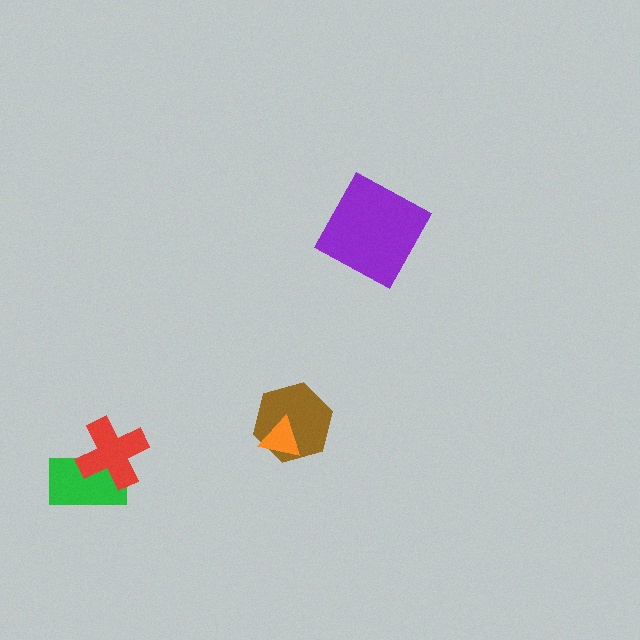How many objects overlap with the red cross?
1 object overlaps with the red cross.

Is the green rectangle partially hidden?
Yes, it is partially covered by another shape.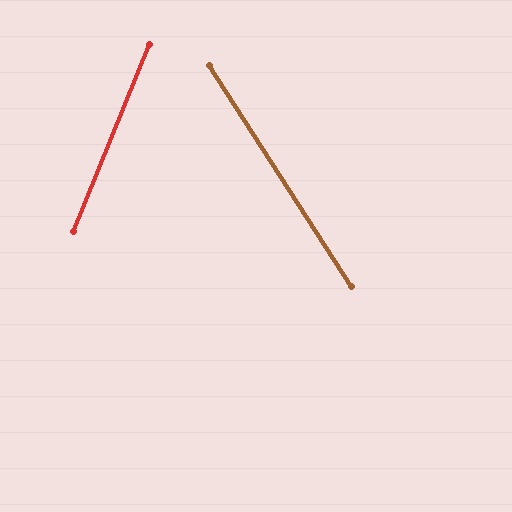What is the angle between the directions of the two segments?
Approximately 55 degrees.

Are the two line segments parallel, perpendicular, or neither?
Neither parallel nor perpendicular — they differ by about 55°.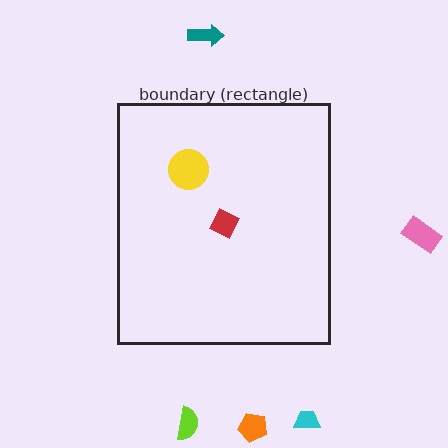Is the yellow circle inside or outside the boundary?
Inside.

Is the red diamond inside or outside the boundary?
Inside.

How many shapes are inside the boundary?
2 inside, 5 outside.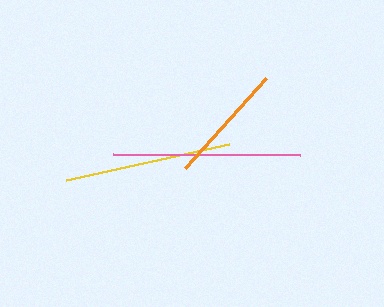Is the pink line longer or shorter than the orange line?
The pink line is longer than the orange line.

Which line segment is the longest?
The pink line is the longest at approximately 187 pixels.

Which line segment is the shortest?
The orange line is the shortest at approximately 121 pixels.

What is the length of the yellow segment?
The yellow segment is approximately 167 pixels long.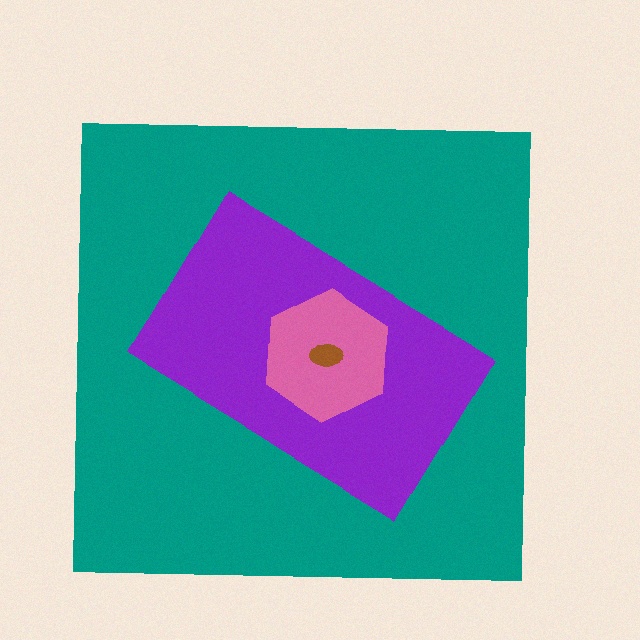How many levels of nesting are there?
4.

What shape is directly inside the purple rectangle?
The pink hexagon.